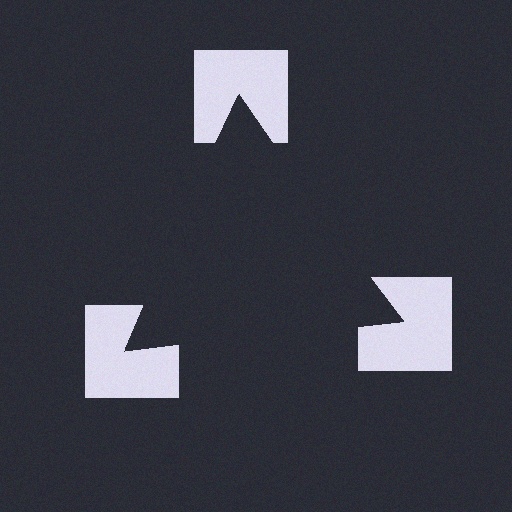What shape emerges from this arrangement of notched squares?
An illusory triangle — its edges are inferred from the aligned wedge cuts in the notched squares, not physically drawn.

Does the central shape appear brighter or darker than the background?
It typically appears slightly darker than the background, even though no actual brightness change is drawn.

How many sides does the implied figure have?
3 sides.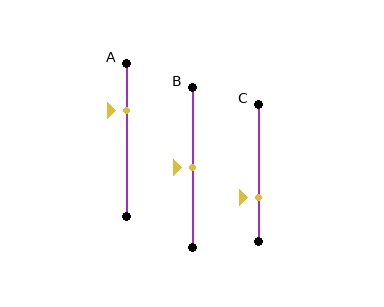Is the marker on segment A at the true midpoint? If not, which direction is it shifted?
No, the marker on segment A is shifted upward by about 19% of the segment length.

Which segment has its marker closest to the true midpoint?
Segment B has its marker closest to the true midpoint.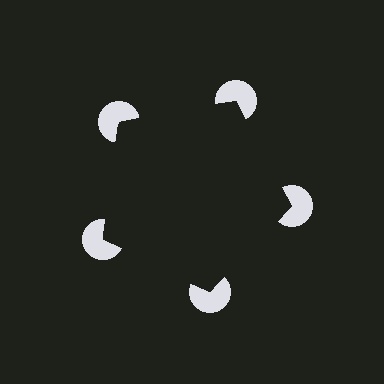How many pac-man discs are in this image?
There are 5 — one at each vertex of the illusory pentagon.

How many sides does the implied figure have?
5 sides.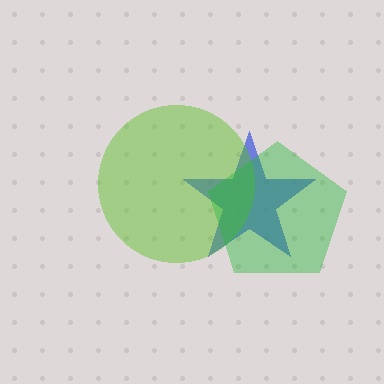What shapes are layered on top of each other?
The layered shapes are: a blue star, a lime circle, a green pentagon.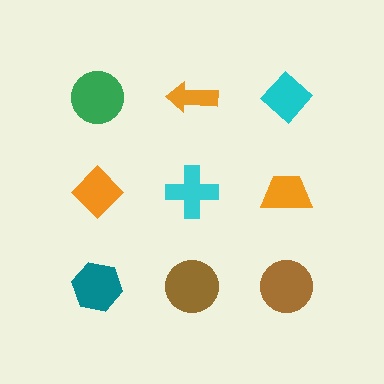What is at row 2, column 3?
An orange trapezoid.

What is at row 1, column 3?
A cyan diamond.